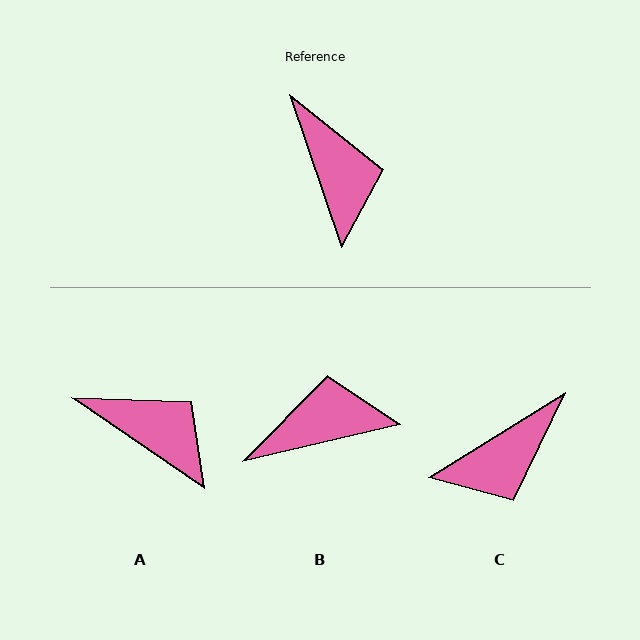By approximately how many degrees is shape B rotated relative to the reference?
Approximately 84 degrees counter-clockwise.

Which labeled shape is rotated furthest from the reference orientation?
B, about 84 degrees away.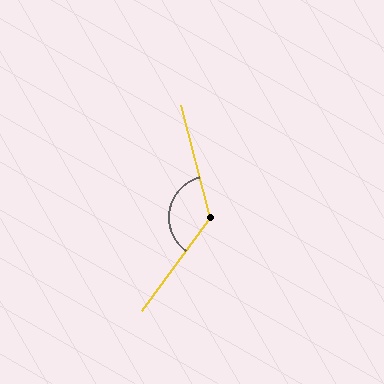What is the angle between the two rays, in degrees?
Approximately 129 degrees.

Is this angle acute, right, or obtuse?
It is obtuse.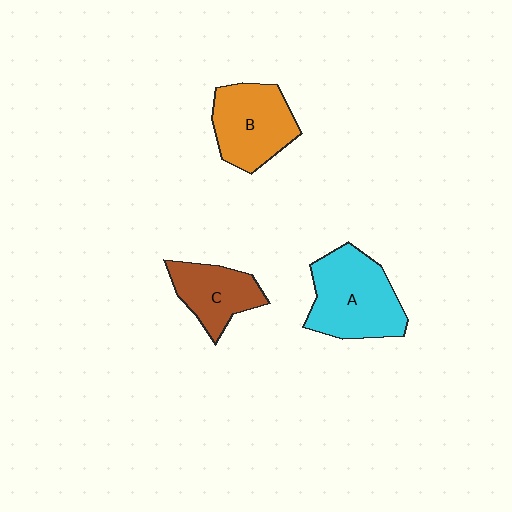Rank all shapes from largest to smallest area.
From largest to smallest: A (cyan), B (orange), C (brown).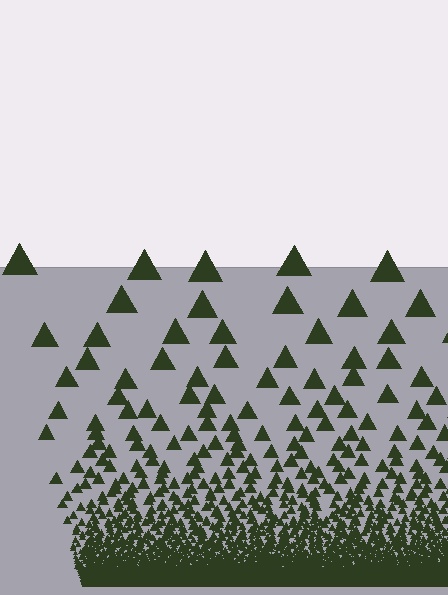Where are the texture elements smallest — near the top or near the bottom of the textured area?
Near the bottom.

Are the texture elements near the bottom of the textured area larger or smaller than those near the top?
Smaller. The gradient is inverted — elements near the bottom are smaller and denser.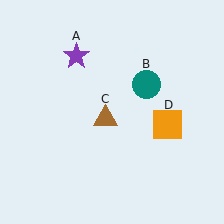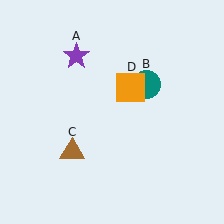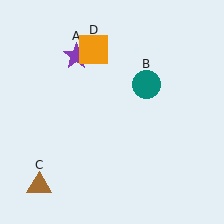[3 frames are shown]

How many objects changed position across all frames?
2 objects changed position: brown triangle (object C), orange square (object D).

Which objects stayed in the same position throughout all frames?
Purple star (object A) and teal circle (object B) remained stationary.